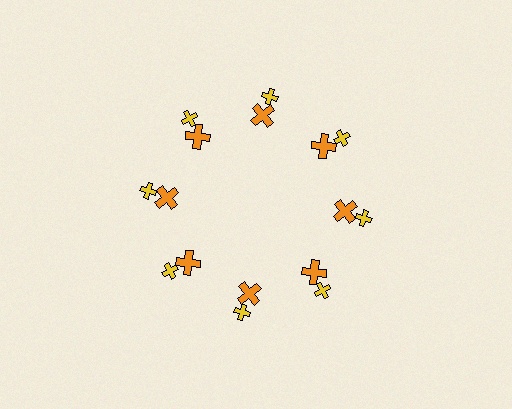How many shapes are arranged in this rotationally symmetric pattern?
There are 16 shapes, arranged in 8 groups of 2.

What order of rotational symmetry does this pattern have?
This pattern has 8-fold rotational symmetry.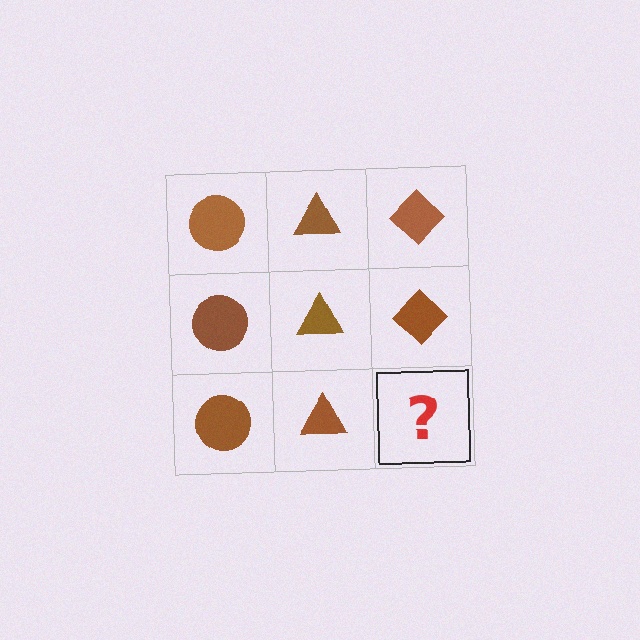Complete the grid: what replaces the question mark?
The question mark should be replaced with a brown diamond.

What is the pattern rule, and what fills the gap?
The rule is that each column has a consistent shape. The gap should be filled with a brown diamond.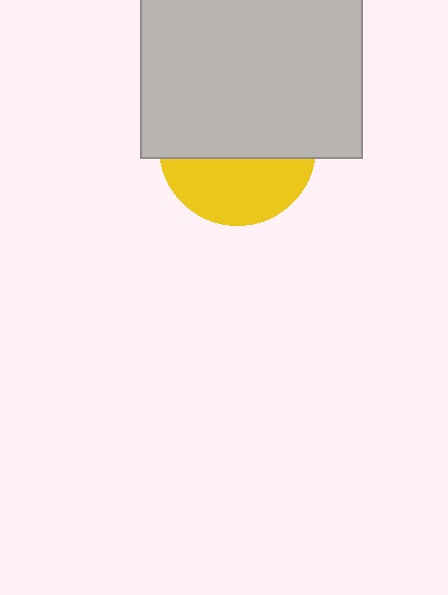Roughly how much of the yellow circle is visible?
A small part of it is visible (roughly 40%).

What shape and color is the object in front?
The object in front is a light gray rectangle.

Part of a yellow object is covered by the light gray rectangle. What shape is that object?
It is a circle.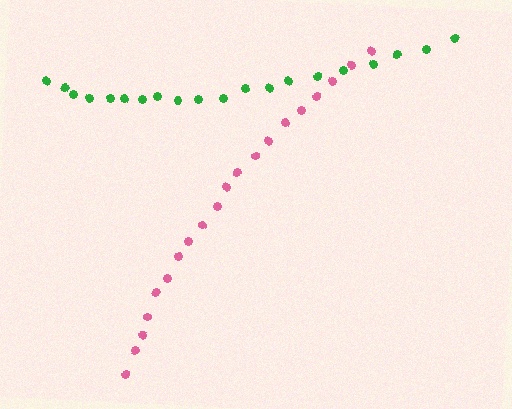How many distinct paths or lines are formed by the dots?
There are 2 distinct paths.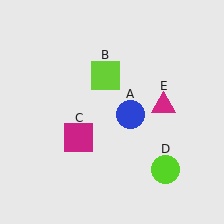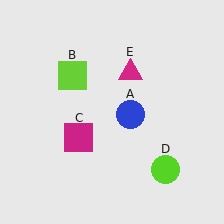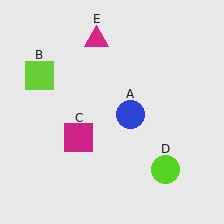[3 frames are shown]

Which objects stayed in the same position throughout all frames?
Blue circle (object A) and magenta square (object C) and lime circle (object D) remained stationary.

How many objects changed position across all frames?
2 objects changed position: lime square (object B), magenta triangle (object E).